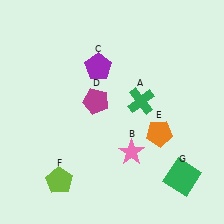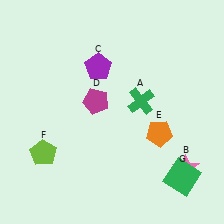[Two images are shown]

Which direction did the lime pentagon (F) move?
The lime pentagon (F) moved up.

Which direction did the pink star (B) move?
The pink star (B) moved right.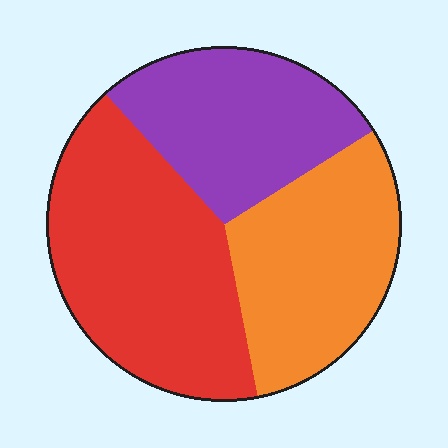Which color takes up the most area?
Red, at roughly 40%.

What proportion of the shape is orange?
Orange covers around 30% of the shape.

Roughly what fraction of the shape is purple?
Purple covers about 30% of the shape.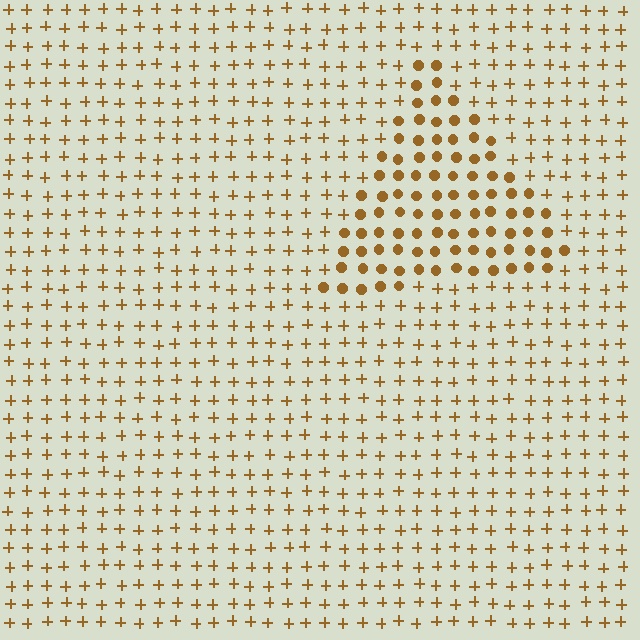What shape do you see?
I see a triangle.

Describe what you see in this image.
The image is filled with small brown elements arranged in a uniform grid. A triangle-shaped region contains circles, while the surrounding area contains plus signs. The boundary is defined purely by the change in element shape.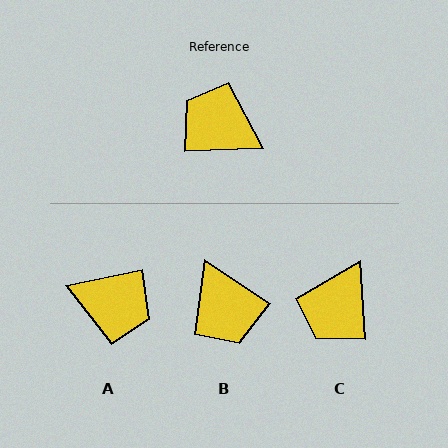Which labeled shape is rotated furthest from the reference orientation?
A, about 170 degrees away.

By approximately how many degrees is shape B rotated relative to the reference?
Approximately 144 degrees counter-clockwise.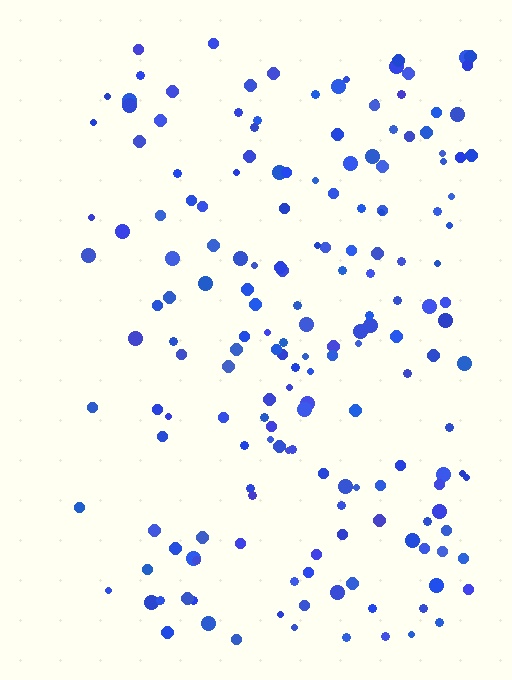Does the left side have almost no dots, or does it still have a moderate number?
Still a moderate number, just noticeably fewer than the right.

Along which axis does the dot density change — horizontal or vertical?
Horizontal.